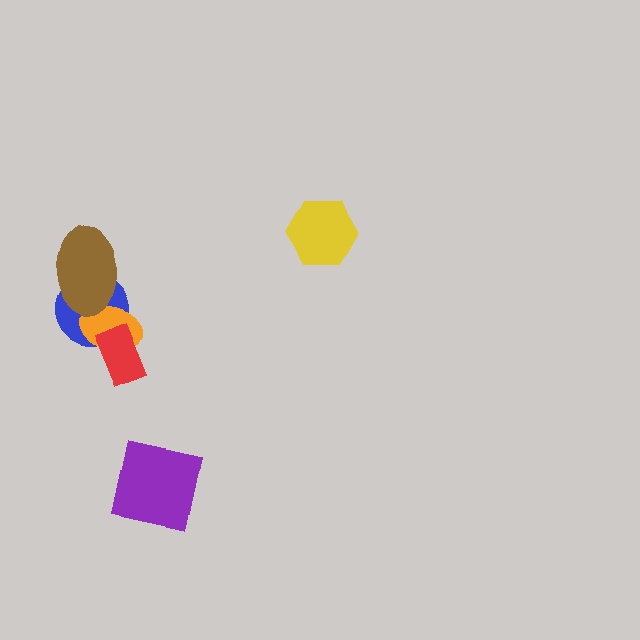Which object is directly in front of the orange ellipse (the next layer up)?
The brown ellipse is directly in front of the orange ellipse.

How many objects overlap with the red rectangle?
2 objects overlap with the red rectangle.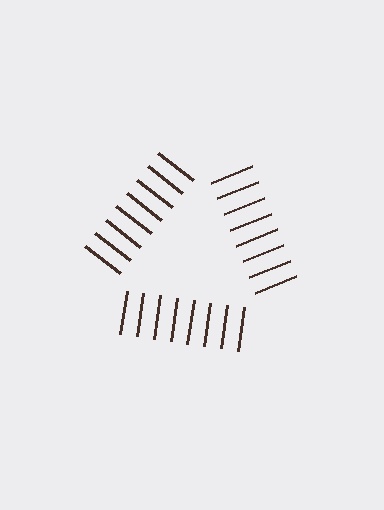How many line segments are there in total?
24 — 8 along each of the 3 edges.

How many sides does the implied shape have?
3 sides — the line-ends trace a triangle.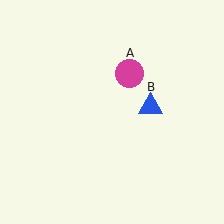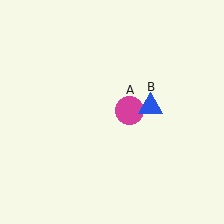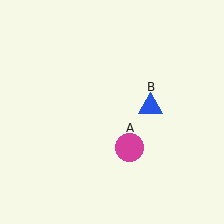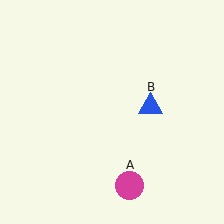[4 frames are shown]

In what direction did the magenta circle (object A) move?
The magenta circle (object A) moved down.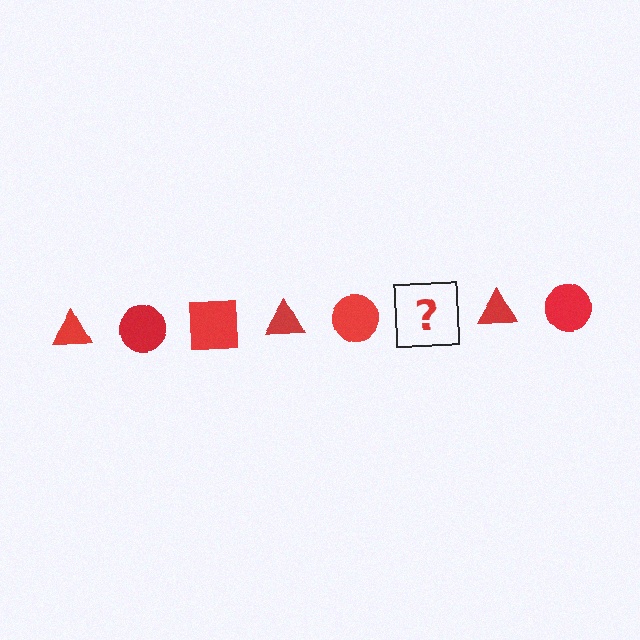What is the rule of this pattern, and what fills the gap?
The rule is that the pattern cycles through triangle, circle, square shapes in red. The gap should be filled with a red square.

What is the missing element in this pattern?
The missing element is a red square.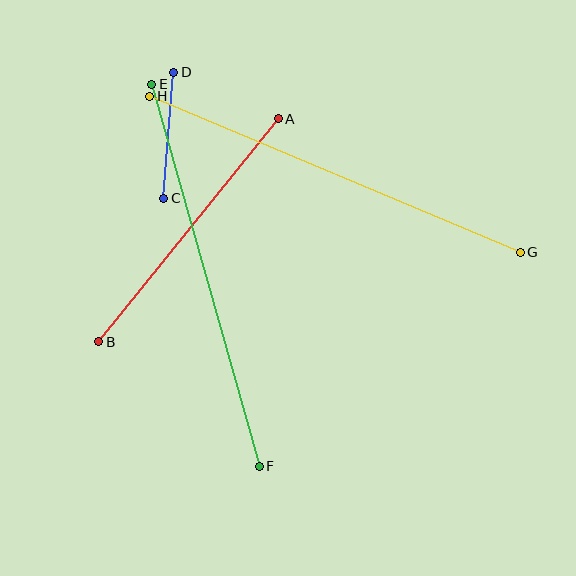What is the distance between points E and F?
The distance is approximately 397 pixels.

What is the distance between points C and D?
The distance is approximately 126 pixels.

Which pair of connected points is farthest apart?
Points G and H are farthest apart.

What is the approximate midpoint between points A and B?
The midpoint is at approximately (189, 230) pixels.